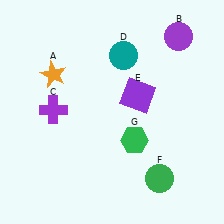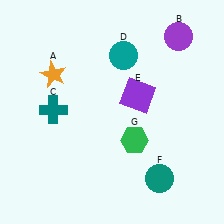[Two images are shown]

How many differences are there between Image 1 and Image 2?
There are 2 differences between the two images.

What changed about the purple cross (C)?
In Image 1, C is purple. In Image 2, it changed to teal.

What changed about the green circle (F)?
In Image 1, F is green. In Image 2, it changed to teal.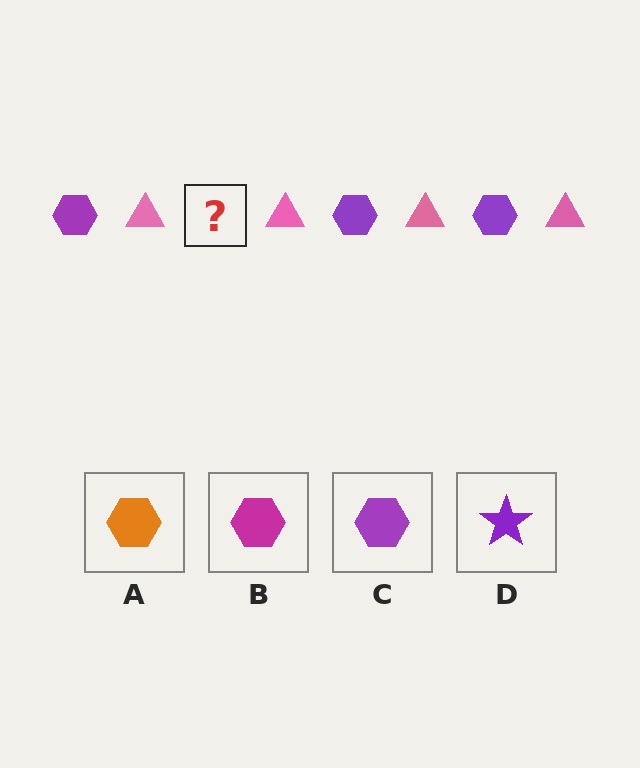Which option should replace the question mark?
Option C.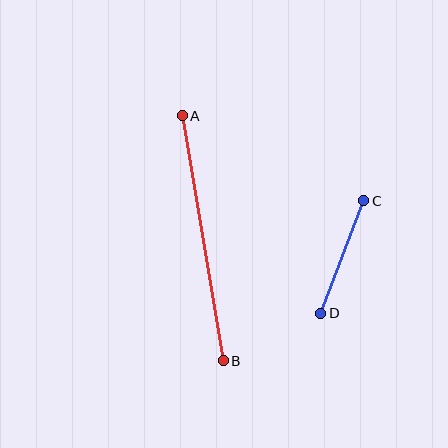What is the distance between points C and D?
The distance is approximately 120 pixels.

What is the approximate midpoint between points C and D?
The midpoint is at approximately (342, 257) pixels.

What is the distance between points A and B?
The distance is approximately 248 pixels.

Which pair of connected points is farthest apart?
Points A and B are farthest apart.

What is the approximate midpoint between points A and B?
The midpoint is at approximately (203, 238) pixels.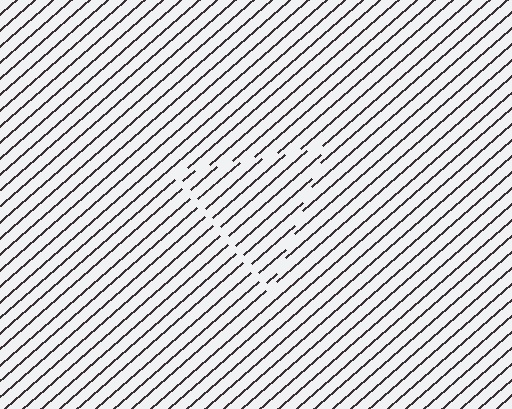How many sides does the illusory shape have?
3 sides — the line-ends trace a triangle.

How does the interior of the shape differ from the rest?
The interior of the shape contains the same grating, shifted by half a period — the contour is defined by the phase discontinuity where line-ends from the inner and outer gratings abut.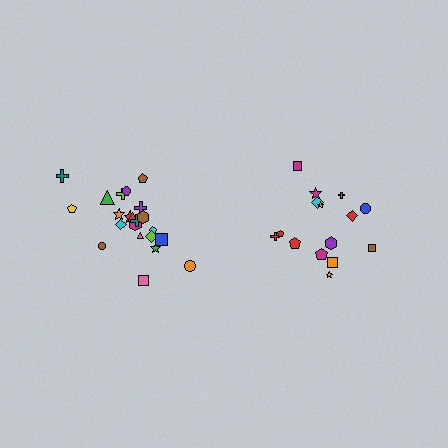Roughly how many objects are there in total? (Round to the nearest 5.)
Roughly 35 objects in total.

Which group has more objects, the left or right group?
The left group.